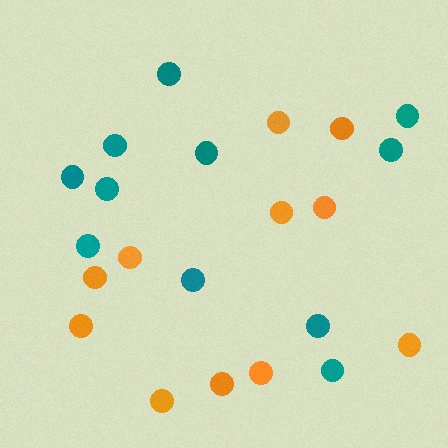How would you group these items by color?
There are 2 groups: one group of orange circles (11) and one group of teal circles (11).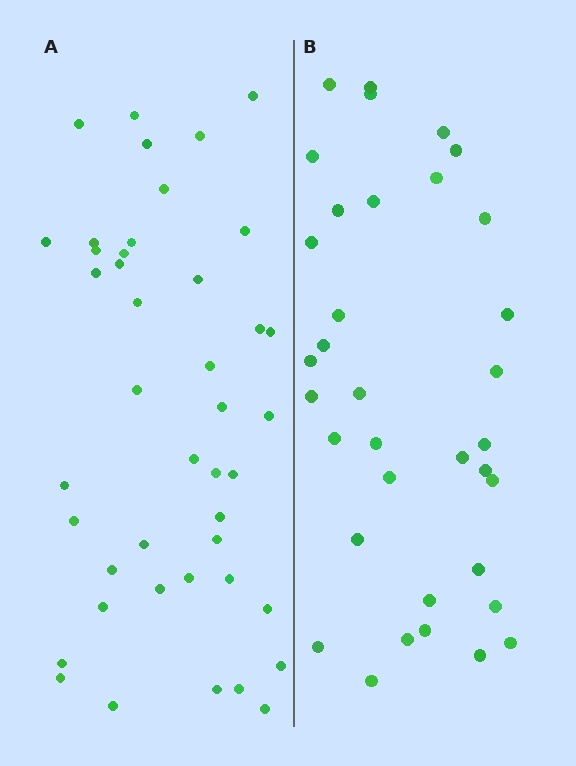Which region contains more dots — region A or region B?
Region A (the left region) has more dots.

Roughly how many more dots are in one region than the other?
Region A has roughly 8 or so more dots than region B.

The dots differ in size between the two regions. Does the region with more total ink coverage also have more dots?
No. Region B has more total ink coverage because its dots are larger, but region A actually contains more individual dots. Total area can be misleading — the number of items is what matters here.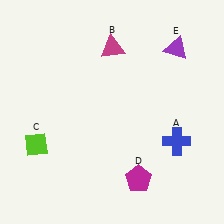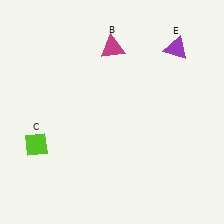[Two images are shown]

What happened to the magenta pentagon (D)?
The magenta pentagon (D) was removed in Image 2. It was in the bottom-right area of Image 1.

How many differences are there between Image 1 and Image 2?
There are 2 differences between the two images.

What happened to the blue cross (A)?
The blue cross (A) was removed in Image 2. It was in the bottom-right area of Image 1.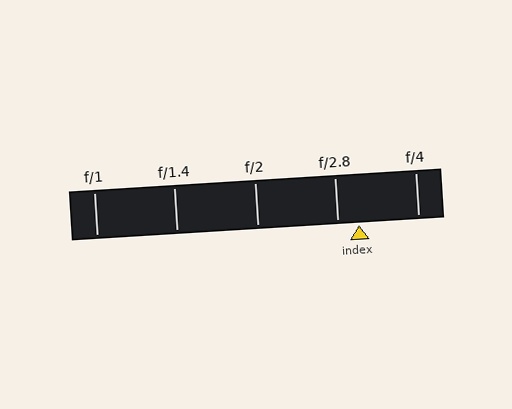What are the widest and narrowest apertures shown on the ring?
The widest aperture shown is f/1 and the narrowest is f/4.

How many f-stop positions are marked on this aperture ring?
There are 5 f-stop positions marked.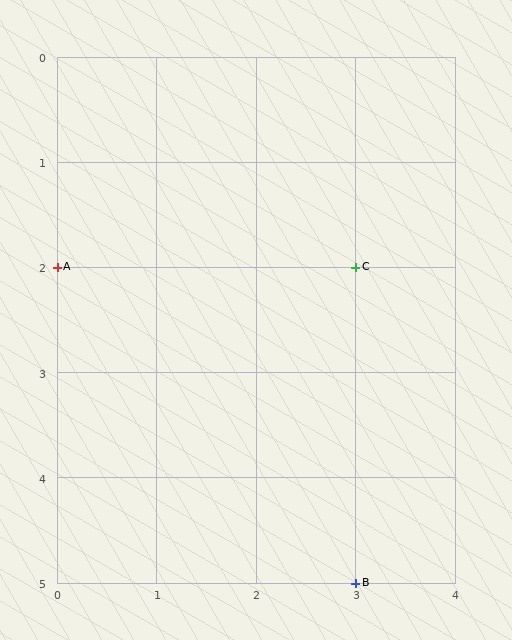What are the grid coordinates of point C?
Point C is at grid coordinates (3, 2).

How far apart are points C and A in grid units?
Points C and A are 3 columns apart.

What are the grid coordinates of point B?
Point B is at grid coordinates (3, 5).